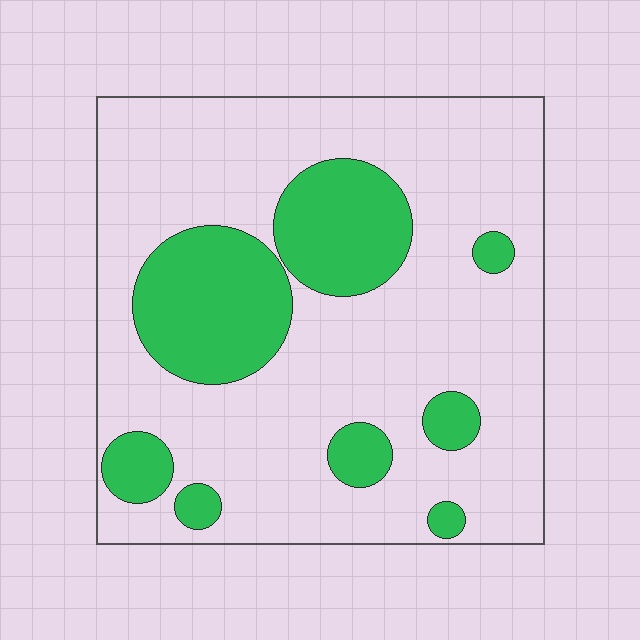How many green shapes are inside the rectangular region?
8.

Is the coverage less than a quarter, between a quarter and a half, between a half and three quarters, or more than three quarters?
Less than a quarter.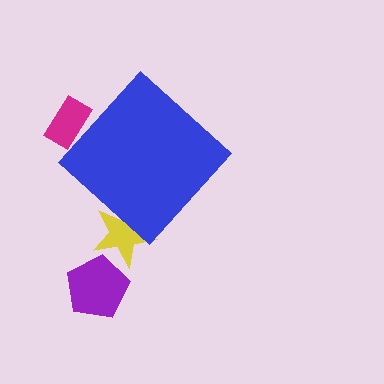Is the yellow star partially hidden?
Yes, the yellow star is partially hidden behind the blue diamond.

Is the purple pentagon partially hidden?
No, the purple pentagon is fully visible.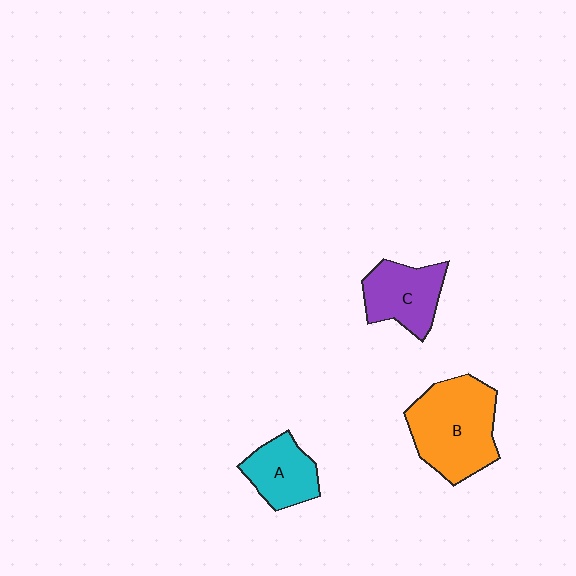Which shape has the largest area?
Shape B (orange).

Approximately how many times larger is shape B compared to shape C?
Approximately 1.6 times.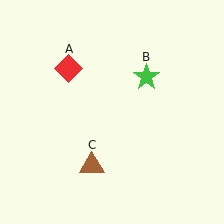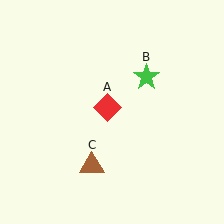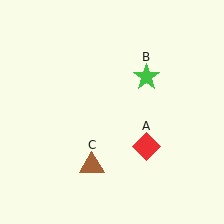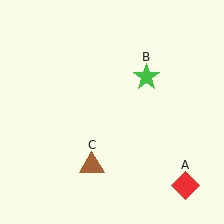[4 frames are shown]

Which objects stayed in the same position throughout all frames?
Green star (object B) and brown triangle (object C) remained stationary.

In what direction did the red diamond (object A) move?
The red diamond (object A) moved down and to the right.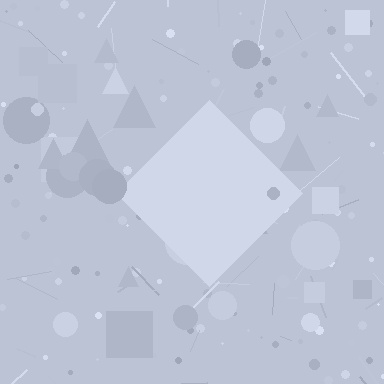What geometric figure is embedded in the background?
A diamond is embedded in the background.